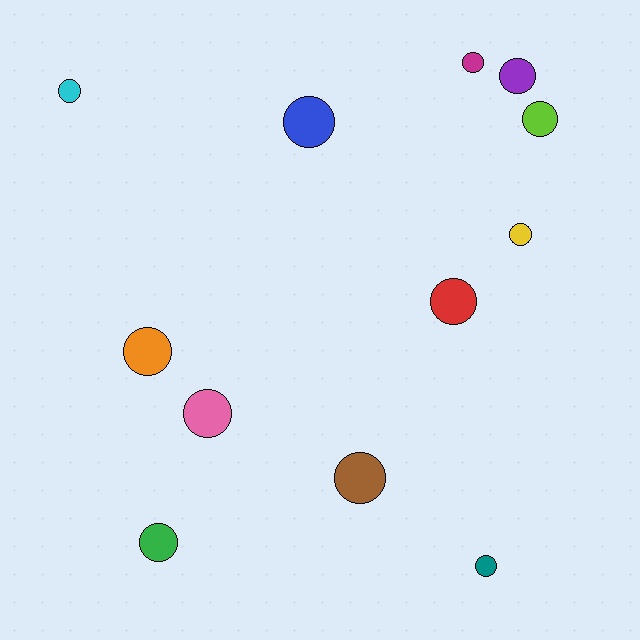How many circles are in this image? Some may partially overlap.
There are 12 circles.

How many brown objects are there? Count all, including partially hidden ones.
There is 1 brown object.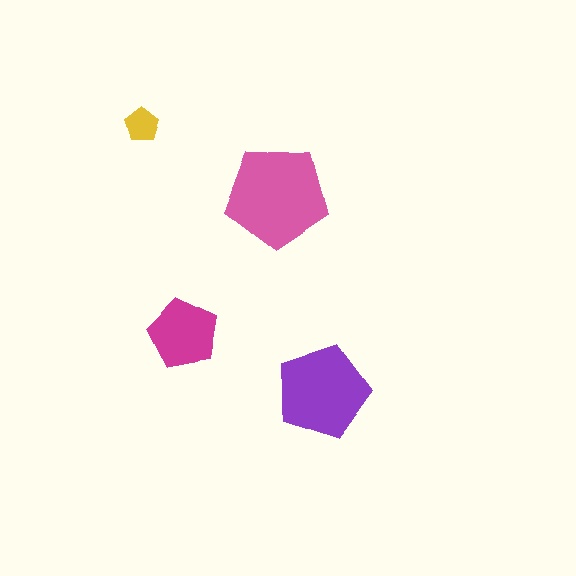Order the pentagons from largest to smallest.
the pink one, the purple one, the magenta one, the yellow one.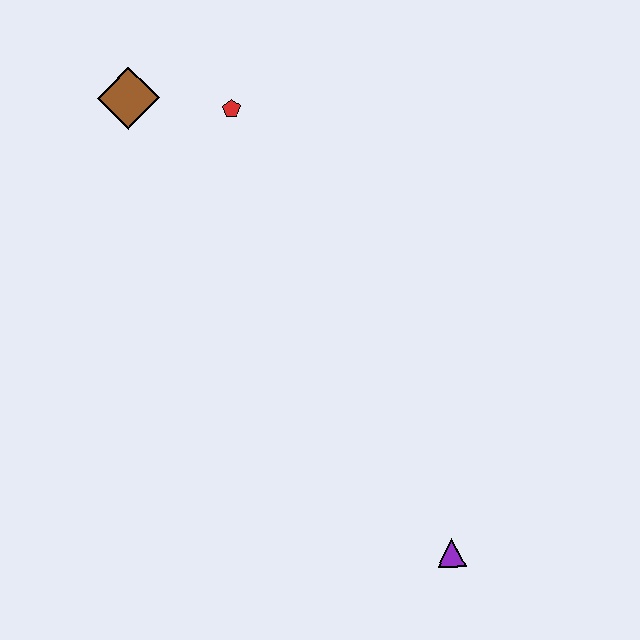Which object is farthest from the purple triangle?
The brown diamond is farthest from the purple triangle.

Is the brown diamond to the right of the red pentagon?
No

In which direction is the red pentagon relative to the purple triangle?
The red pentagon is above the purple triangle.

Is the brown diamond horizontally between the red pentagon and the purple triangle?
No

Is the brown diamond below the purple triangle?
No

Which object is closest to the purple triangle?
The red pentagon is closest to the purple triangle.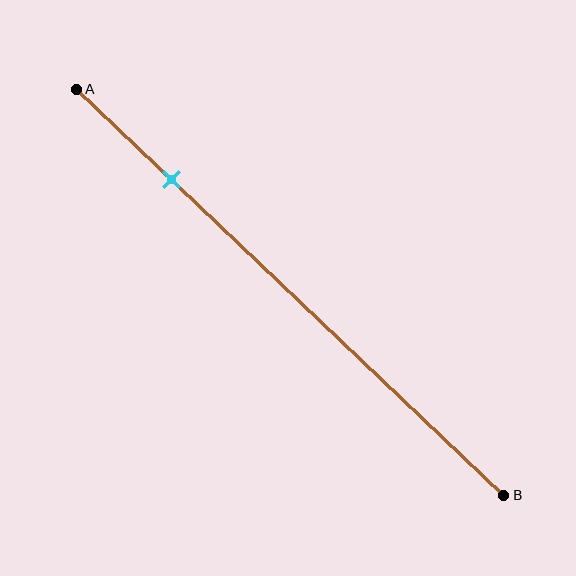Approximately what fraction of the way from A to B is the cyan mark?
The cyan mark is approximately 20% of the way from A to B.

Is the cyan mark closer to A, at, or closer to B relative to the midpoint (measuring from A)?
The cyan mark is closer to point A than the midpoint of segment AB.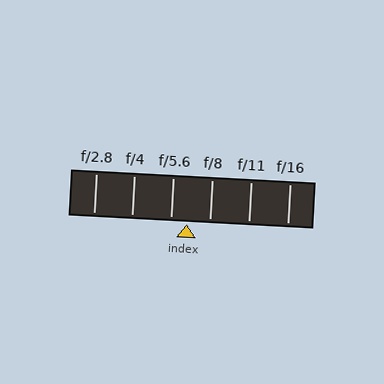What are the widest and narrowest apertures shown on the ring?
The widest aperture shown is f/2.8 and the narrowest is f/16.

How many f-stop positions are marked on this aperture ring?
There are 6 f-stop positions marked.